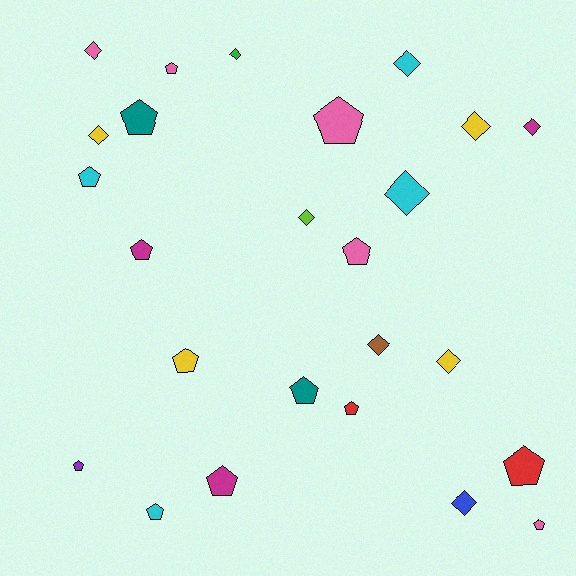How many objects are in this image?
There are 25 objects.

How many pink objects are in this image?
There are 5 pink objects.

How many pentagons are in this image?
There are 14 pentagons.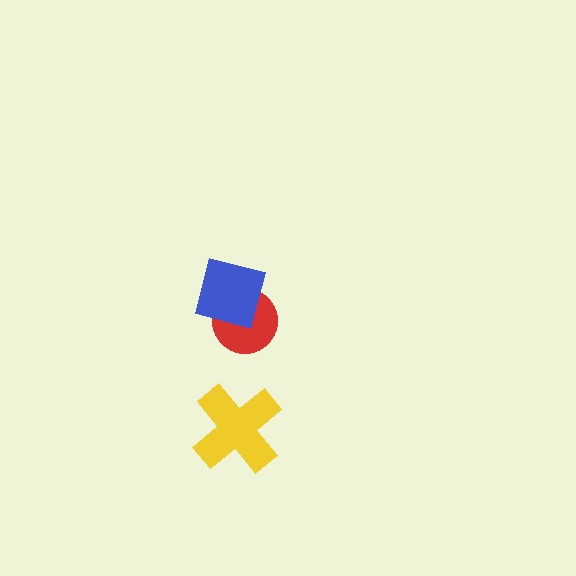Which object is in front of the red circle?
The blue square is in front of the red circle.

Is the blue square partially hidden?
No, no other shape covers it.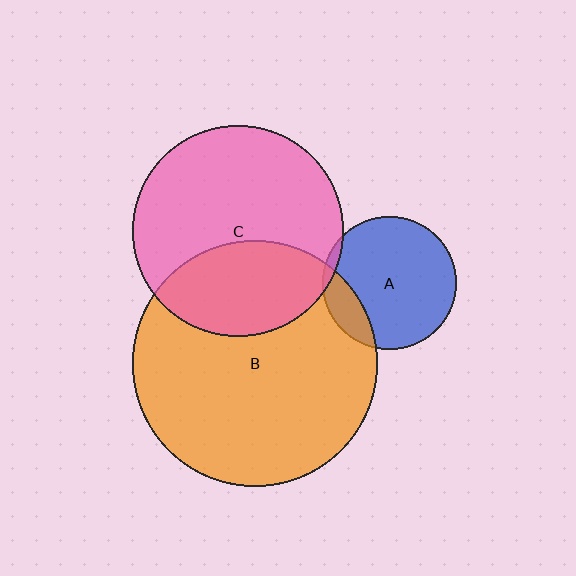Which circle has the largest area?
Circle B (orange).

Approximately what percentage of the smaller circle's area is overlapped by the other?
Approximately 5%.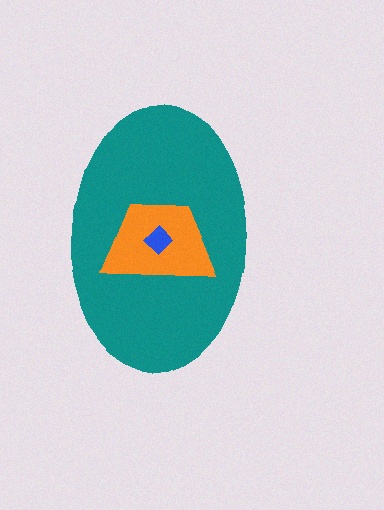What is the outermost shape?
The teal ellipse.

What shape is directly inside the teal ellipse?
The orange trapezoid.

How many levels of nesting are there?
3.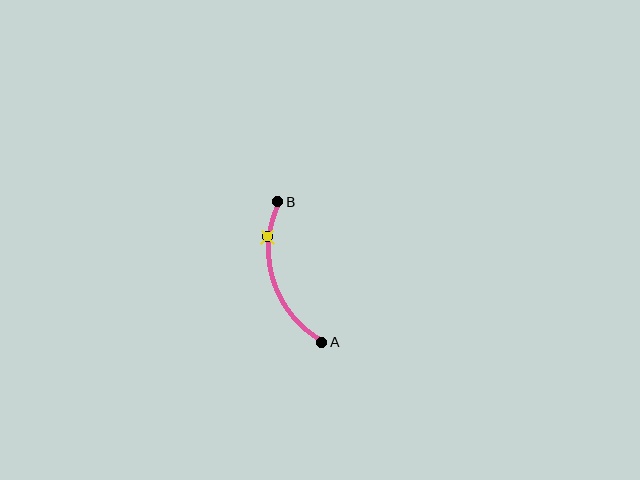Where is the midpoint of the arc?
The arc midpoint is the point on the curve farthest from the straight line joining A and B. It sits to the left of that line.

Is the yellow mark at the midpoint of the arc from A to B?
No. The yellow mark lies on the arc but is closer to endpoint B. The arc midpoint would be at the point on the curve equidistant along the arc from both A and B.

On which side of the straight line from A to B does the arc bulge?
The arc bulges to the left of the straight line connecting A and B.